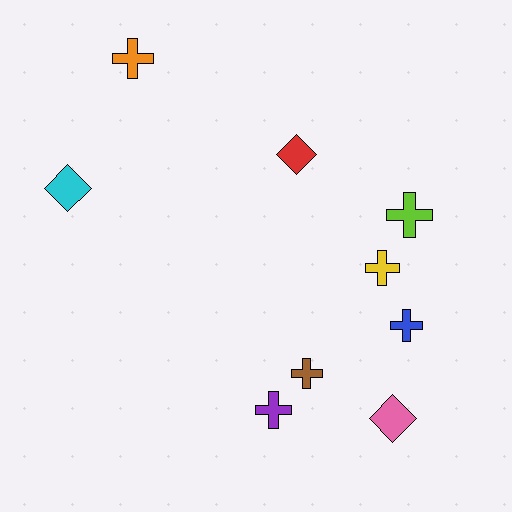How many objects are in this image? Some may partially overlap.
There are 9 objects.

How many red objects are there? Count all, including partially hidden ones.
There is 1 red object.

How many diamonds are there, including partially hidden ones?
There are 3 diamonds.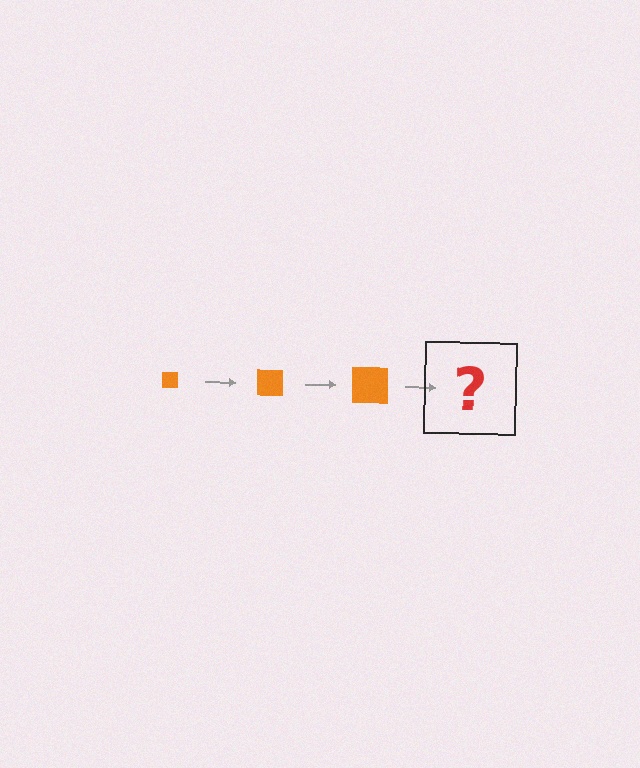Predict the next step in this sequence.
The next step is an orange square, larger than the previous one.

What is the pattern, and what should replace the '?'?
The pattern is that the square gets progressively larger each step. The '?' should be an orange square, larger than the previous one.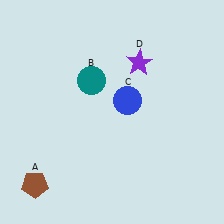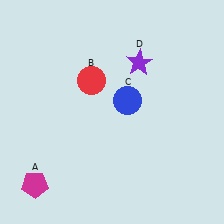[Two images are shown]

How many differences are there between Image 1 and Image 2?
There are 2 differences between the two images.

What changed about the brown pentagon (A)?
In Image 1, A is brown. In Image 2, it changed to magenta.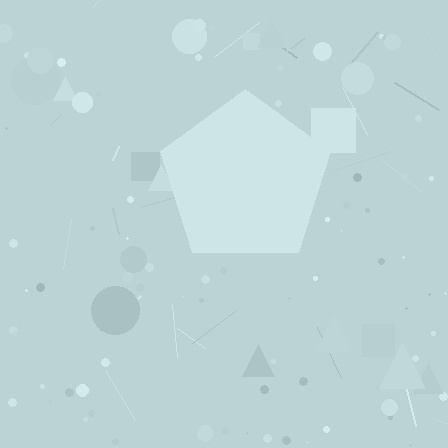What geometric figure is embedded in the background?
A pentagon is embedded in the background.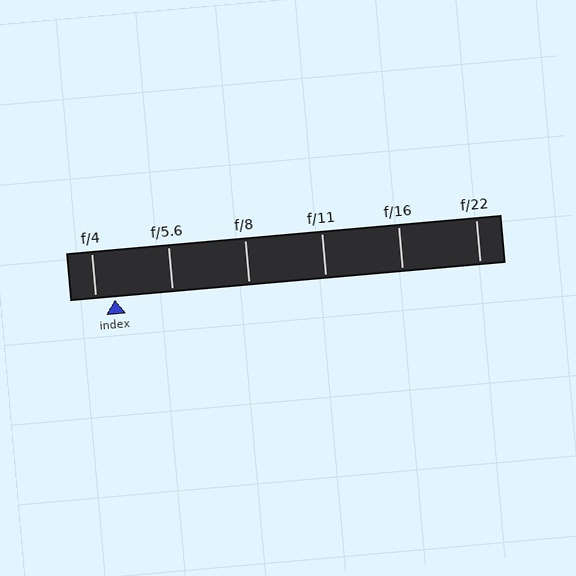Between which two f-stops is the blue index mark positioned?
The index mark is between f/4 and f/5.6.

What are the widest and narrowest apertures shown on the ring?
The widest aperture shown is f/4 and the narrowest is f/22.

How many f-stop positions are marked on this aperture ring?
There are 6 f-stop positions marked.